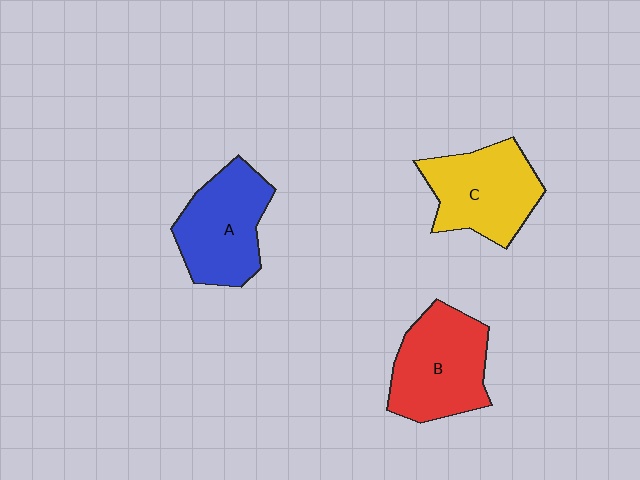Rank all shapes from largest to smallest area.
From largest to smallest: B (red), A (blue), C (yellow).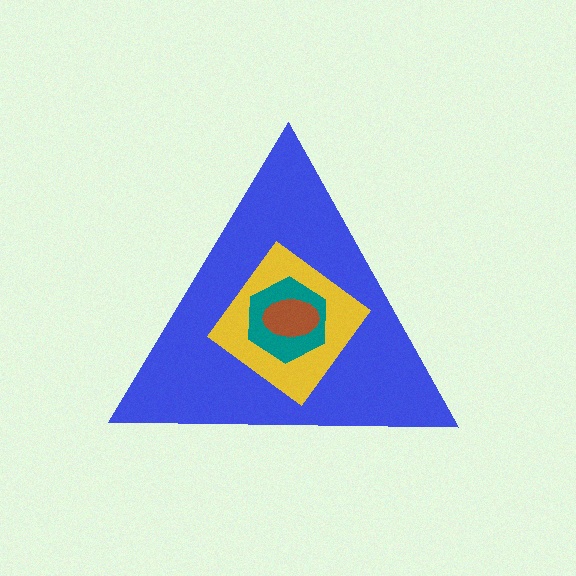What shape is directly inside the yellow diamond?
The teal hexagon.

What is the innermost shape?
The brown ellipse.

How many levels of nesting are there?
4.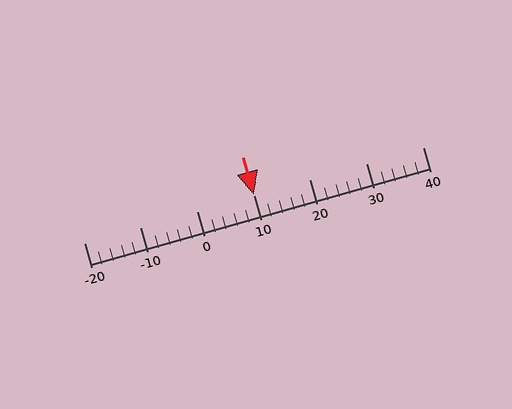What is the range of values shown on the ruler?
The ruler shows values from -20 to 40.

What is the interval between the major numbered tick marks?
The major tick marks are spaced 10 units apart.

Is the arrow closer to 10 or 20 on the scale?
The arrow is closer to 10.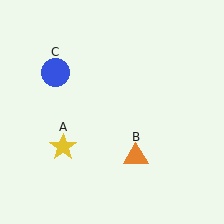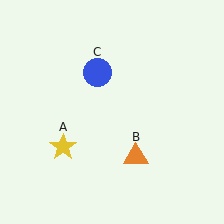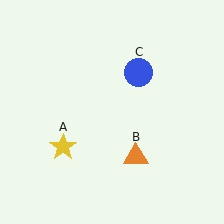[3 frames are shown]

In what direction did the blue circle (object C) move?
The blue circle (object C) moved right.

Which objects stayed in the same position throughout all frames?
Yellow star (object A) and orange triangle (object B) remained stationary.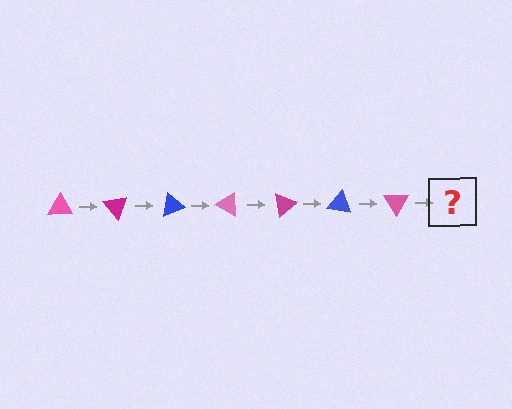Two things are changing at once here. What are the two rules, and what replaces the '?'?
The two rules are that it rotates 50 degrees each step and the color cycles through pink, magenta, and blue. The '?' should be a magenta triangle, rotated 350 degrees from the start.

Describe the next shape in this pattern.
It should be a magenta triangle, rotated 350 degrees from the start.